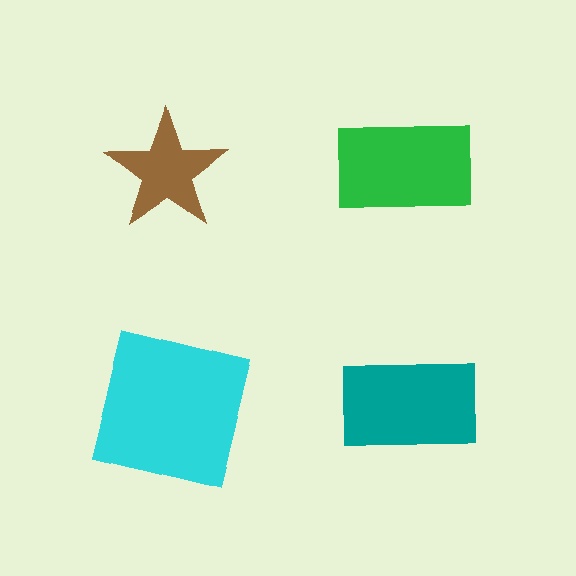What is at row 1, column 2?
A green rectangle.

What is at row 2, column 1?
A cyan square.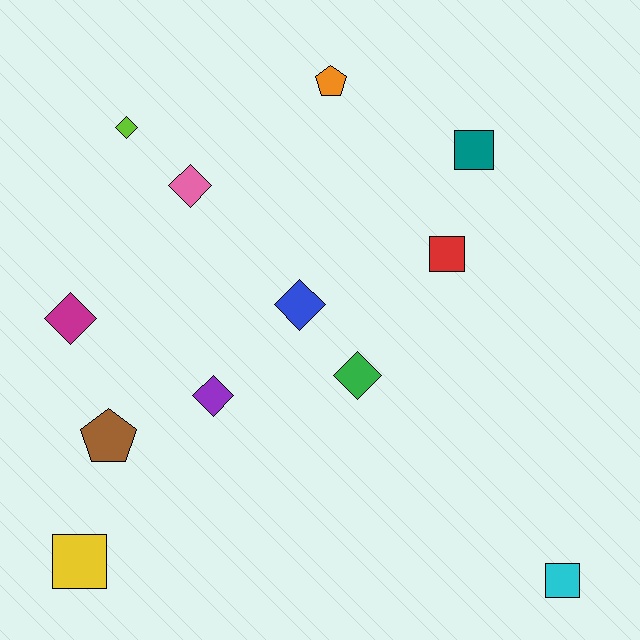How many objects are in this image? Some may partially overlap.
There are 12 objects.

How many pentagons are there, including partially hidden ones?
There are 2 pentagons.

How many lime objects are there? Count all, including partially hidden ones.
There is 1 lime object.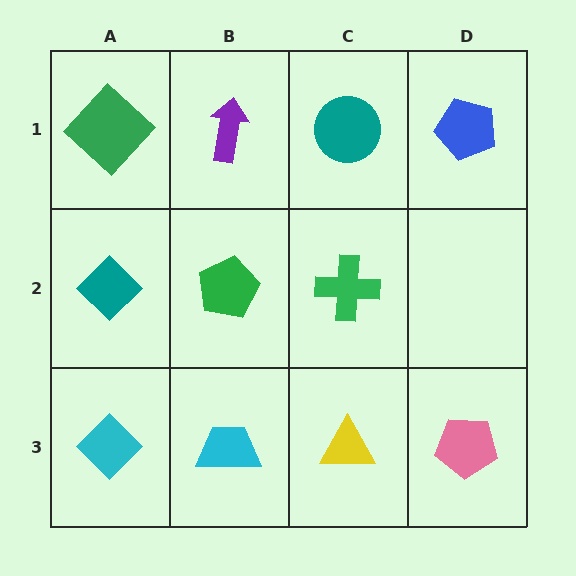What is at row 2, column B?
A green pentagon.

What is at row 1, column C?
A teal circle.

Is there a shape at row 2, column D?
No, that cell is empty.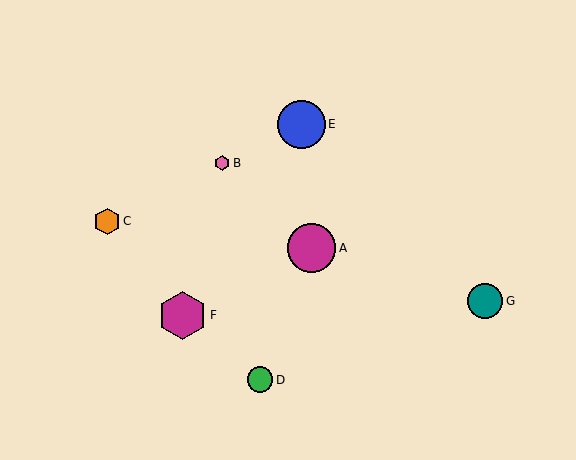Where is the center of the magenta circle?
The center of the magenta circle is at (312, 248).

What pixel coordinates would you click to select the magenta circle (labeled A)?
Click at (312, 248) to select the magenta circle A.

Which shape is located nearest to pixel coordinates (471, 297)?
The teal circle (labeled G) at (485, 301) is nearest to that location.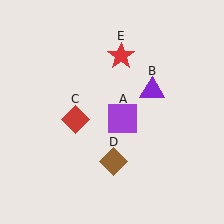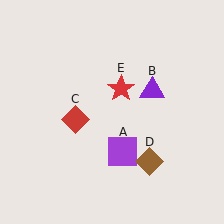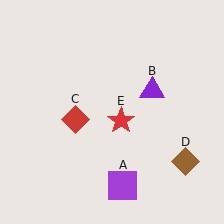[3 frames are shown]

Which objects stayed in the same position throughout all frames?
Purple triangle (object B) and red diamond (object C) remained stationary.